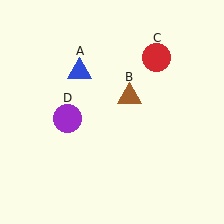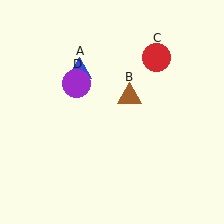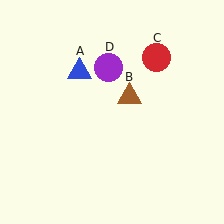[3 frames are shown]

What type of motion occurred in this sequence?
The purple circle (object D) rotated clockwise around the center of the scene.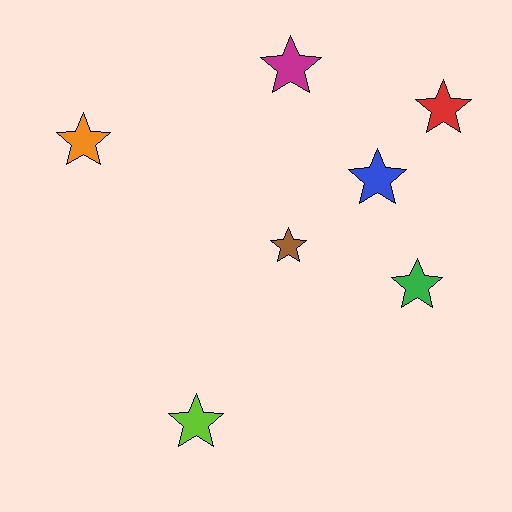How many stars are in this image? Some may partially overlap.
There are 7 stars.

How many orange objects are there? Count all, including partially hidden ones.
There is 1 orange object.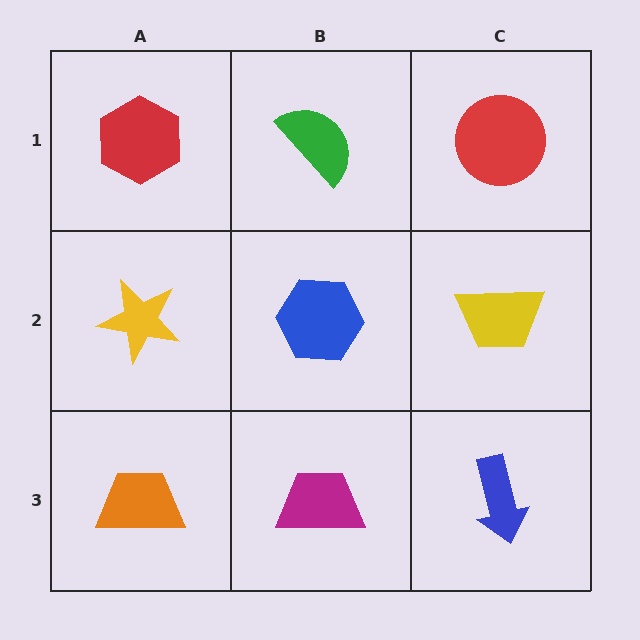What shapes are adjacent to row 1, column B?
A blue hexagon (row 2, column B), a red hexagon (row 1, column A), a red circle (row 1, column C).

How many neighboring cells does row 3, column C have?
2.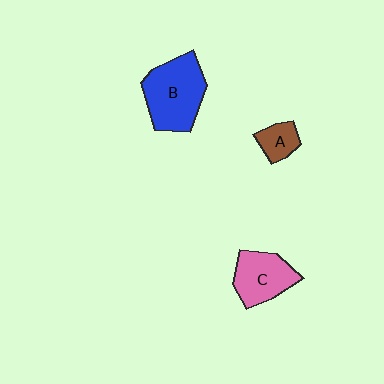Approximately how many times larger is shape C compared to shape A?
Approximately 2.0 times.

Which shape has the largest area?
Shape B (blue).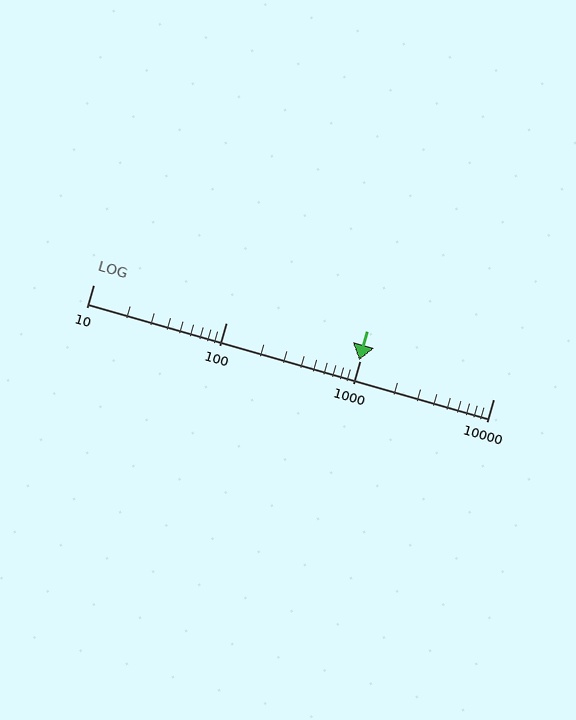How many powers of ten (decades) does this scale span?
The scale spans 3 decades, from 10 to 10000.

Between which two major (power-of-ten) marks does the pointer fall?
The pointer is between 100 and 1000.